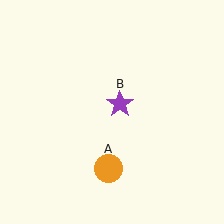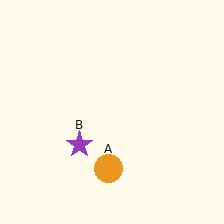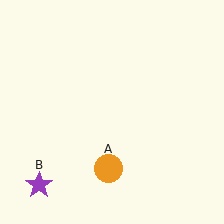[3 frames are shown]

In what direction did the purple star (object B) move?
The purple star (object B) moved down and to the left.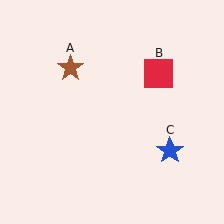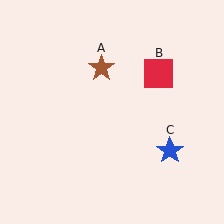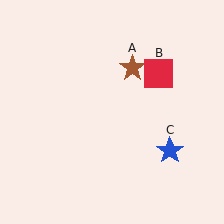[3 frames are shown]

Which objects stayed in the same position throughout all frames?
Red square (object B) and blue star (object C) remained stationary.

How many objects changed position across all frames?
1 object changed position: brown star (object A).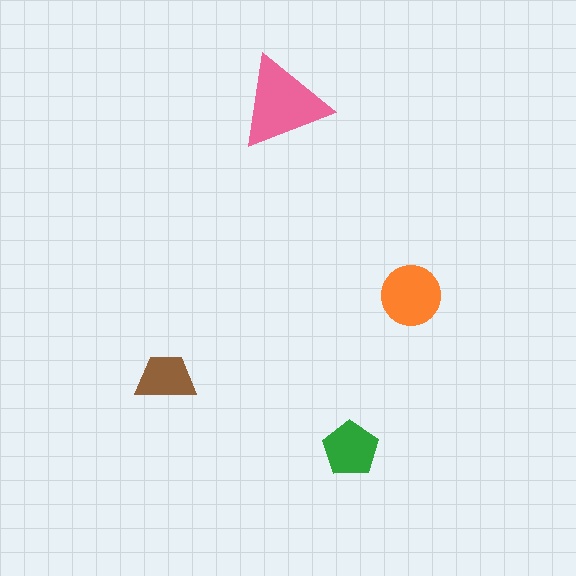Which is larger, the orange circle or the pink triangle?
The pink triangle.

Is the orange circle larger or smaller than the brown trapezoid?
Larger.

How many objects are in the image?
There are 4 objects in the image.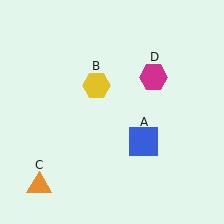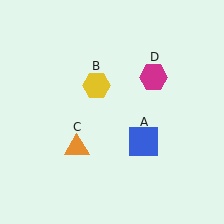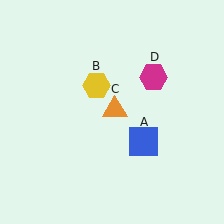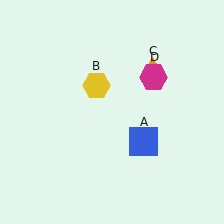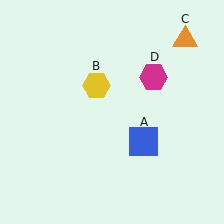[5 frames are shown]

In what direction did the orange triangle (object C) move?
The orange triangle (object C) moved up and to the right.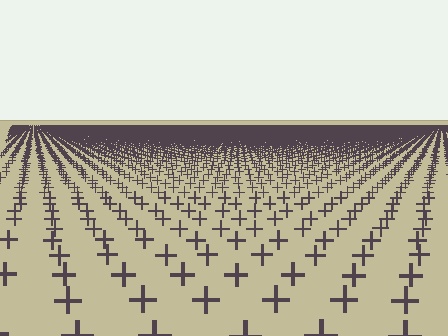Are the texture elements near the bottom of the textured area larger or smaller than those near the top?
Larger. Near the bottom, elements are closer to the viewer and appear at a bigger on-screen size.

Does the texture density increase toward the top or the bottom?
Density increases toward the top.